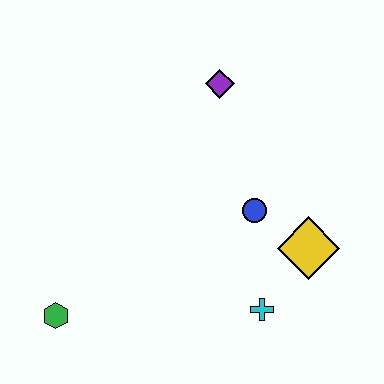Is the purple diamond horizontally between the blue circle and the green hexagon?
Yes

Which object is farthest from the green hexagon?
The purple diamond is farthest from the green hexagon.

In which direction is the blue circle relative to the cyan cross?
The blue circle is above the cyan cross.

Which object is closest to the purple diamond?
The blue circle is closest to the purple diamond.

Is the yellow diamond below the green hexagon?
No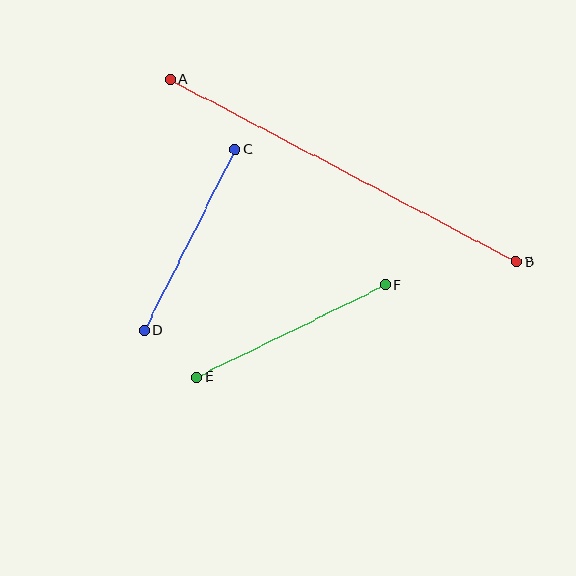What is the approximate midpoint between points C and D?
The midpoint is at approximately (190, 240) pixels.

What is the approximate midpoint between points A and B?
The midpoint is at approximately (343, 171) pixels.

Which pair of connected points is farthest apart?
Points A and B are farthest apart.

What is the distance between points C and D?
The distance is approximately 203 pixels.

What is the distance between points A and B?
The distance is approximately 391 pixels.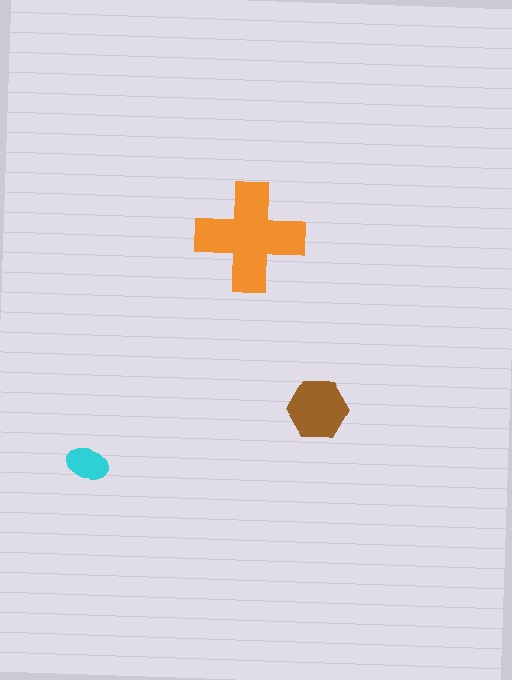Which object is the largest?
The orange cross.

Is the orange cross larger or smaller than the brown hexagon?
Larger.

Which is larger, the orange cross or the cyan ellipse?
The orange cross.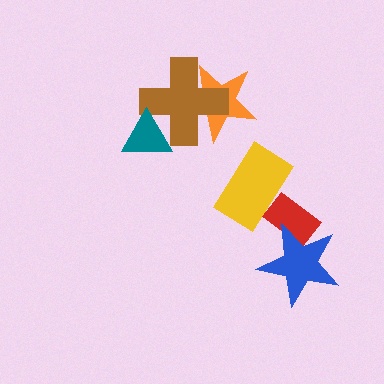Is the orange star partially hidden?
Yes, it is partially covered by another shape.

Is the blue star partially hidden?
No, no other shape covers it.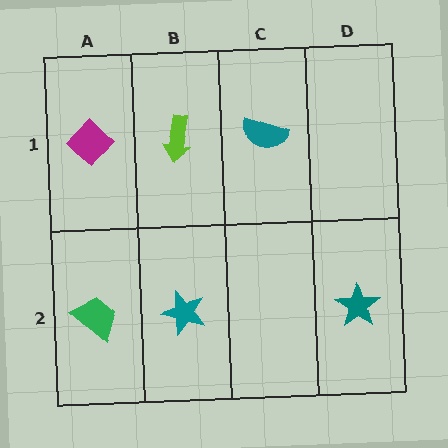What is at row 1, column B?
A lime arrow.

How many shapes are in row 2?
3 shapes.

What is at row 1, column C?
A teal semicircle.